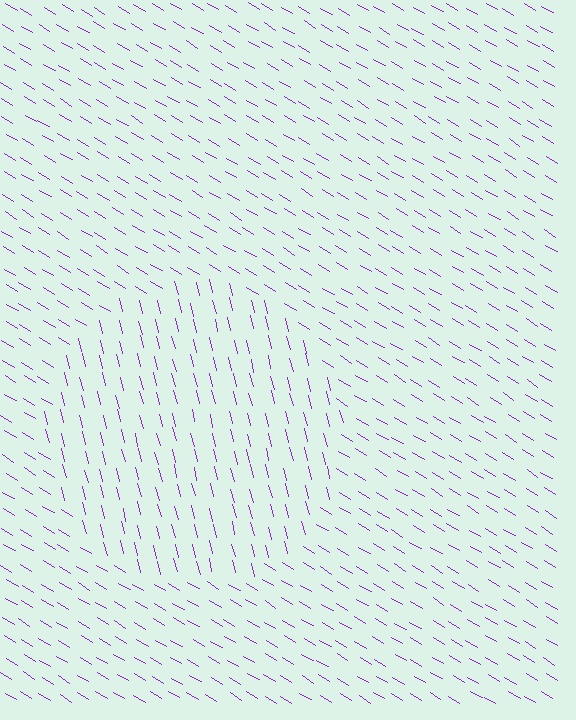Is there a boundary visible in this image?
Yes, there is a texture boundary formed by a change in line orientation.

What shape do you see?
I see a circle.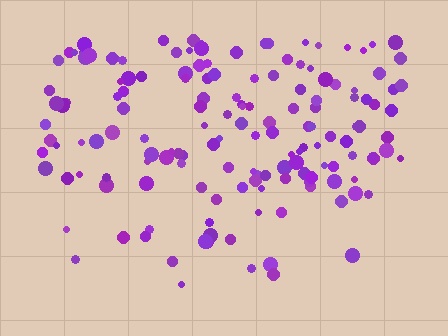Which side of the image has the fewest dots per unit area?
The bottom.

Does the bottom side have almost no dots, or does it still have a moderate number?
Still a moderate number, just noticeably fewer than the top.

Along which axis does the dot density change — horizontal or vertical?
Vertical.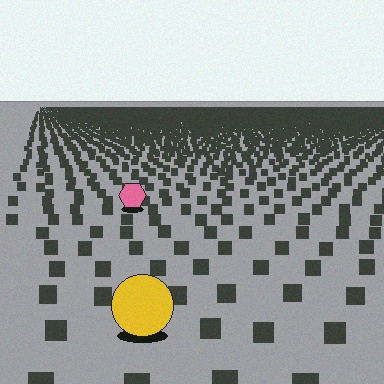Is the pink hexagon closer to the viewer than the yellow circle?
No. The yellow circle is closer — you can tell from the texture gradient: the ground texture is coarser near it.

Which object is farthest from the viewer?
The pink hexagon is farthest from the viewer. It appears smaller and the ground texture around it is denser.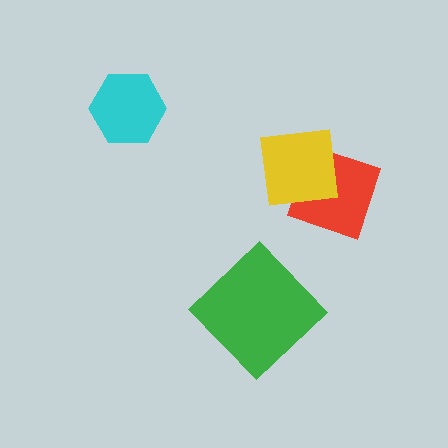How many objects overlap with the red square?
1 object overlaps with the red square.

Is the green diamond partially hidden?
No, no other shape covers it.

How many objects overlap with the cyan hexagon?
0 objects overlap with the cyan hexagon.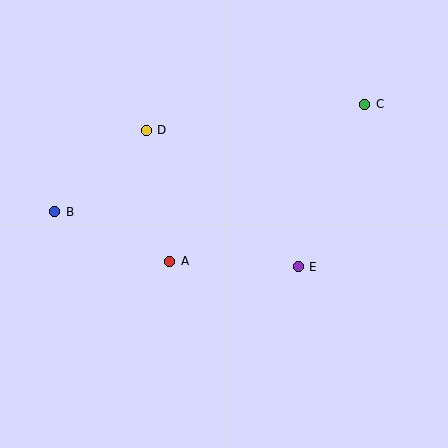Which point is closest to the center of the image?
Point A at (170, 261) is closest to the center.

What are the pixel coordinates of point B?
Point B is at (55, 212).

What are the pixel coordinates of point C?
Point C is at (365, 104).